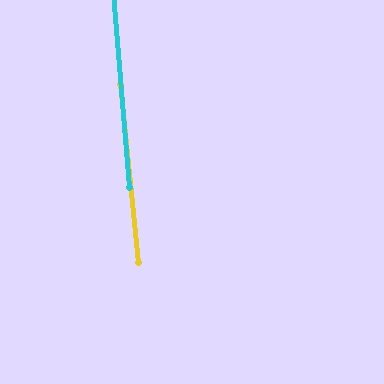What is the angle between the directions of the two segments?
Approximately 1 degree.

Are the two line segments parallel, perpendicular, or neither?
Parallel — their directions differ by only 1.1°.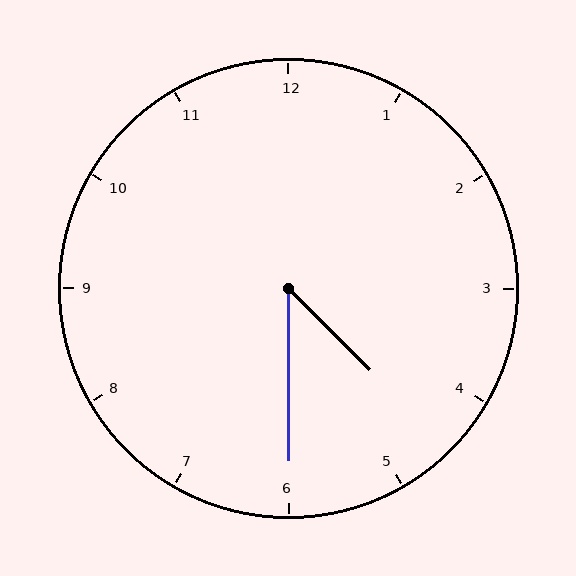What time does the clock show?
4:30.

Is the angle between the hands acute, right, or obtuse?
It is acute.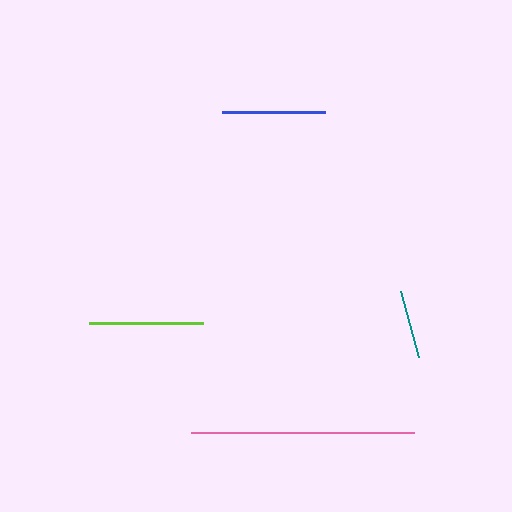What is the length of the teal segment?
The teal segment is approximately 68 pixels long.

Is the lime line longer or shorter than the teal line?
The lime line is longer than the teal line.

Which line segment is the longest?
The pink line is the longest at approximately 223 pixels.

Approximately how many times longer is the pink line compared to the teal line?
The pink line is approximately 3.3 times the length of the teal line.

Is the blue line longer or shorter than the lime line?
The lime line is longer than the blue line.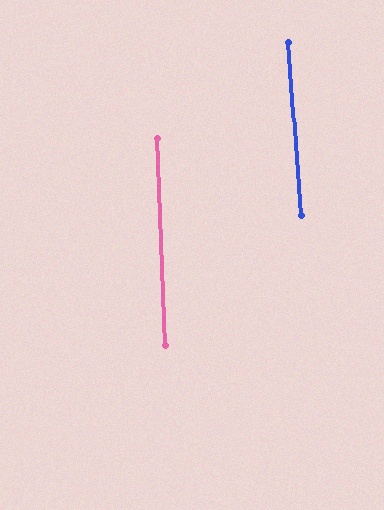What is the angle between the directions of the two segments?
Approximately 1 degree.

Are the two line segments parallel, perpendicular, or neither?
Parallel — their directions differ by only 1.3°.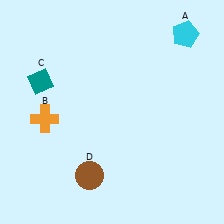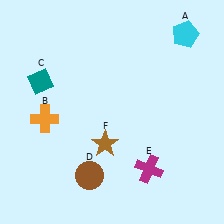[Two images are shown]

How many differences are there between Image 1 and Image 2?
There are 2 differences between the two images.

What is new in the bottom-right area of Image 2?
A magenta cross (E) was added in the bottom-right area of Image 2.